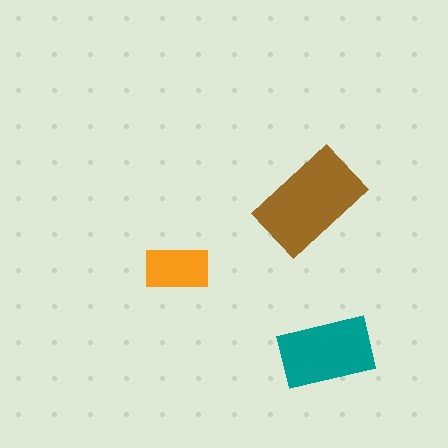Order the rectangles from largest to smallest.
the brown one, the teal one, the orange one.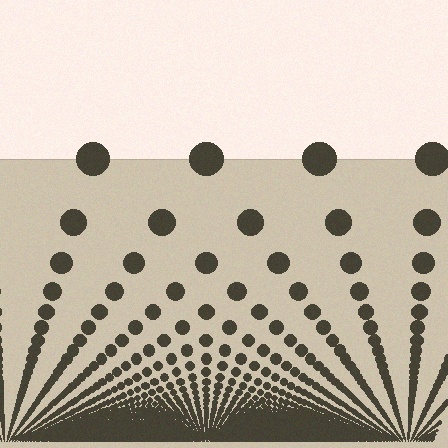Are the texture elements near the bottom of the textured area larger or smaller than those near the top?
Smaller. The gradient is inverted — elements near the bottom are smaller and denser.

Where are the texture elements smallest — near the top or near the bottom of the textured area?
Near the bottom.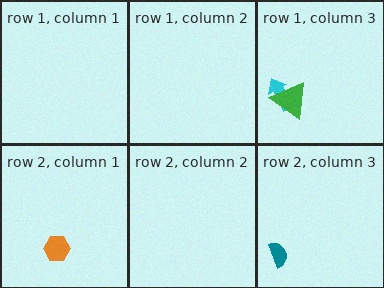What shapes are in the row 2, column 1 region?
The orange hexagon.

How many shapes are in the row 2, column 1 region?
1.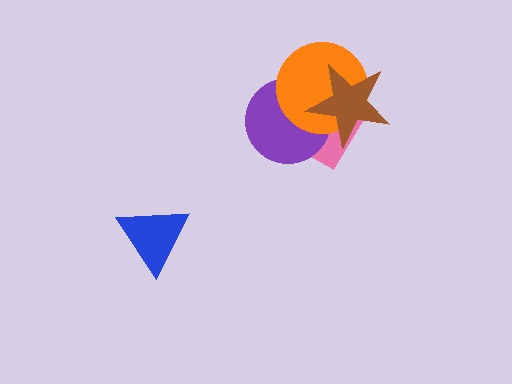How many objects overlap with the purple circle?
3 objects overlap with the purple circle.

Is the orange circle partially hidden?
Yes, it is partially covered by another shape.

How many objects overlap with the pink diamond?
3 objects overlap with the pink diamond.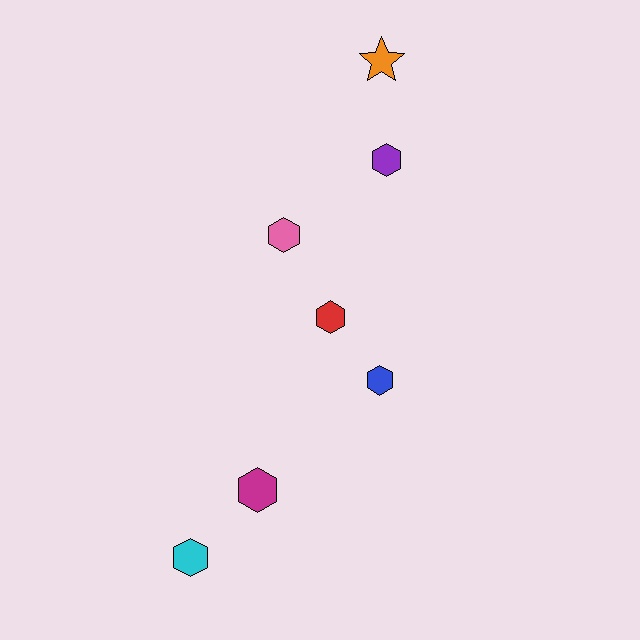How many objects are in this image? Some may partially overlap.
There are 7 objects.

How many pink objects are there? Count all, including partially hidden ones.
There is 1 pink object.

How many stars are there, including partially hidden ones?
There is 1 star.